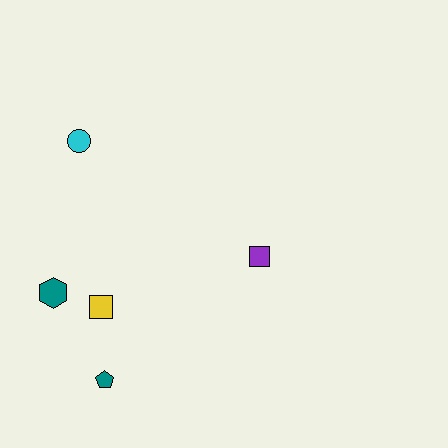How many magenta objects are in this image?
There are no magenta objects.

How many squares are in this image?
There are 2 squares.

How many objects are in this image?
There are 5 objects.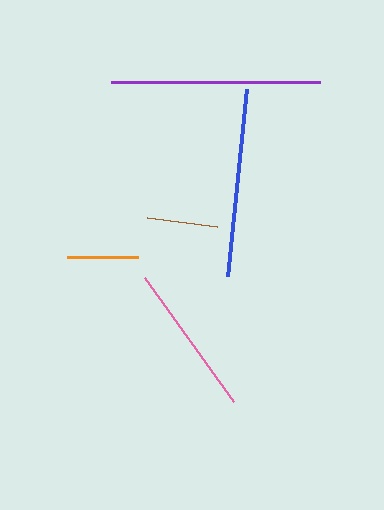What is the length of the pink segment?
The pink segment is approximately 152 pixels long.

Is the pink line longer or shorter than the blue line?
The blue line is longer than the pink line.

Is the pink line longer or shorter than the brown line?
The pink line is longer than the brown line.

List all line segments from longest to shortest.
From longest to shortest: purple, blue, pink, orange, brown.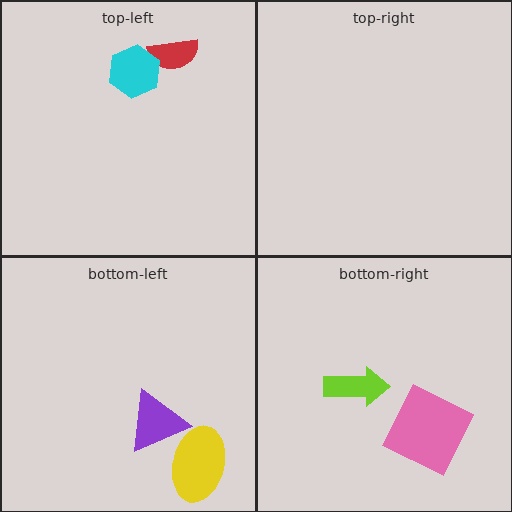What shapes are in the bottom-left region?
The yellow ellipse, the purple triangle.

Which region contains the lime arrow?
The bottom-right region.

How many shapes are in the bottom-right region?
2.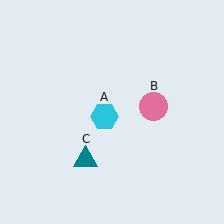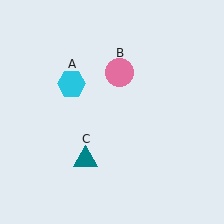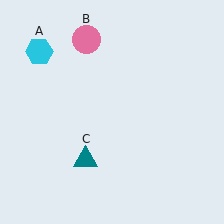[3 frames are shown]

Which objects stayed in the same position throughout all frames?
Teal triangle (object C) remained stationary.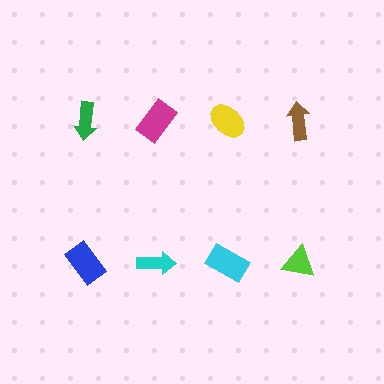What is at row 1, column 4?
A brown arrow.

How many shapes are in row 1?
4 shapes.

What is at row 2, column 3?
A cyan rectangle.